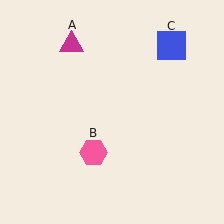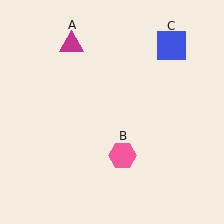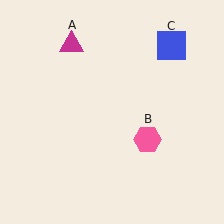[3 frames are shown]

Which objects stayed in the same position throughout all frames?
Magenta triangle (object A) and blue square (object C) remained stationary.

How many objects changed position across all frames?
1 object changed position: pink hexagon (object B).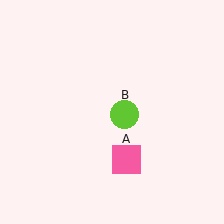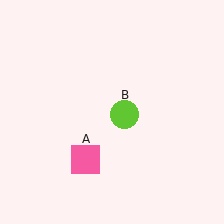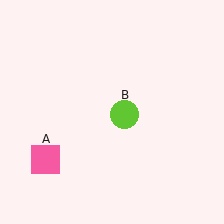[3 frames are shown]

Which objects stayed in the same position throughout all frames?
Lime circle (object B) remained stationary.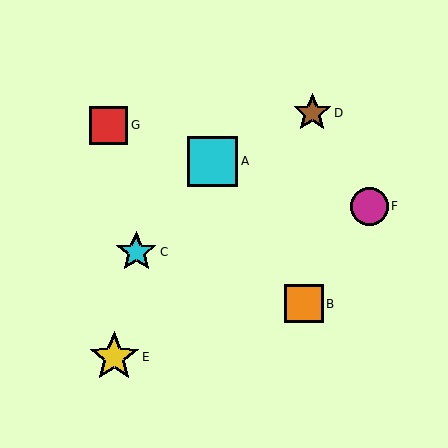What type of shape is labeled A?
Shape A is a cyan square.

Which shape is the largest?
The cyan square (labeled A) is the largest.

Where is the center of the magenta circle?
The center of the magenta circle is at (369, 206).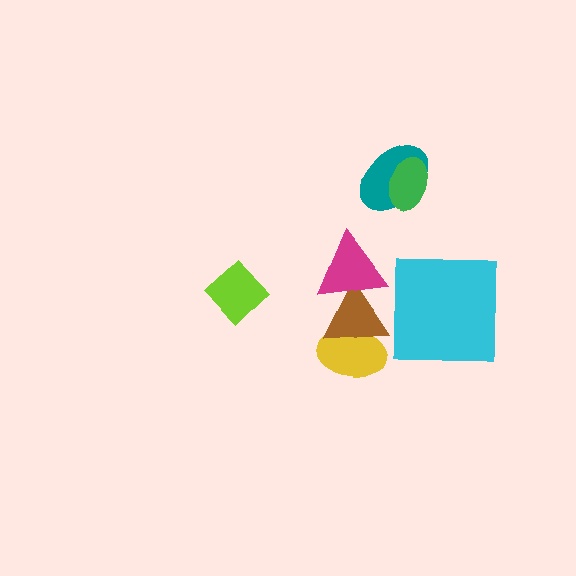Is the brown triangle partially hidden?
Yes, it is partially covered by another shape.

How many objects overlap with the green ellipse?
1 object overlaps with the green ellipse.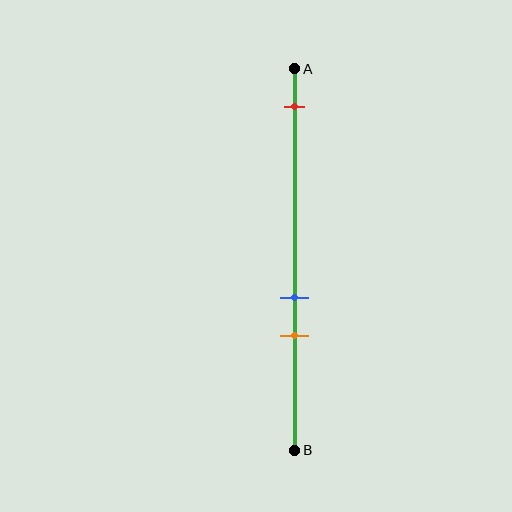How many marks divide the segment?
There are 3 marks dividing the segment.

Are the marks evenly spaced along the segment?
No, the marks are not evenly spaced.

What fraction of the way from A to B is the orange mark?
The orange mark is approximately 70% (0.7) of the way from A to B.